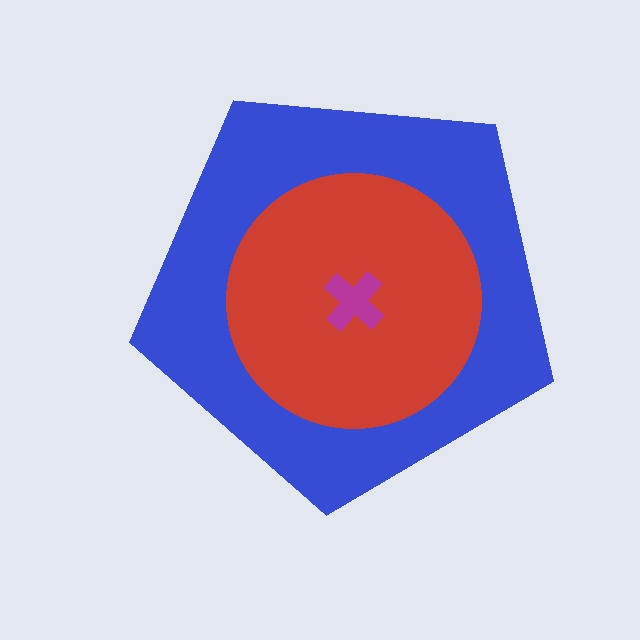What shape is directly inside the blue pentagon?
The red circle.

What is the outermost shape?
The blue pentagon.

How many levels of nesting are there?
3.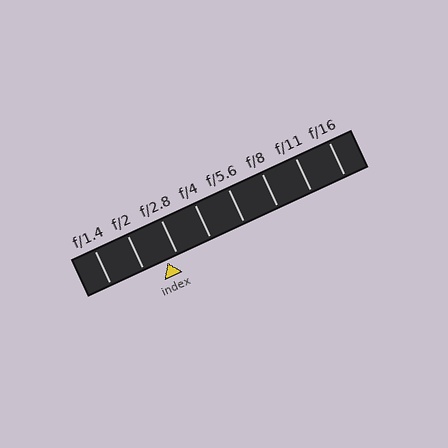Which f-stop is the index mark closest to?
The index mark is closest to f/2.8.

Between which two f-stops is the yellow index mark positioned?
The index mark is between f/2 and f/2.8.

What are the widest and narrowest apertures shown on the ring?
The widest aperture shown is f/1.4 and the narrowest is f/16.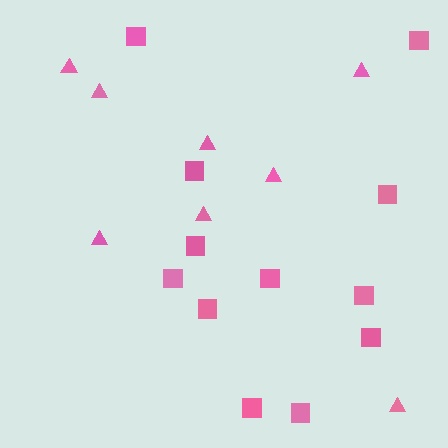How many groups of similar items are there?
There are 2 groups: one group of triangles (8) and one group of squares (12).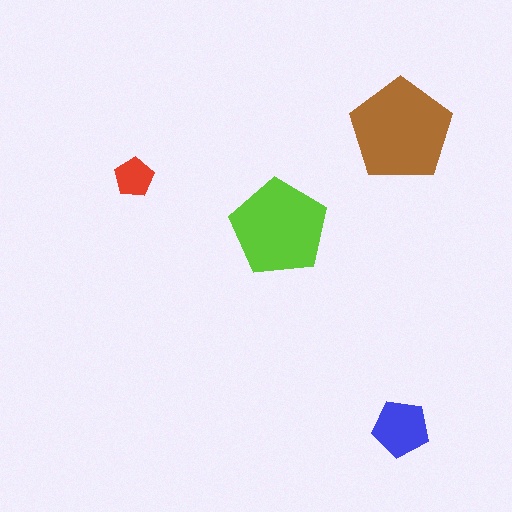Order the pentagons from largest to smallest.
the brown one, the lime one, the blue one, the red one.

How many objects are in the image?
There are 4 objects in the image.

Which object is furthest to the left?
The red pentagon is leftmost.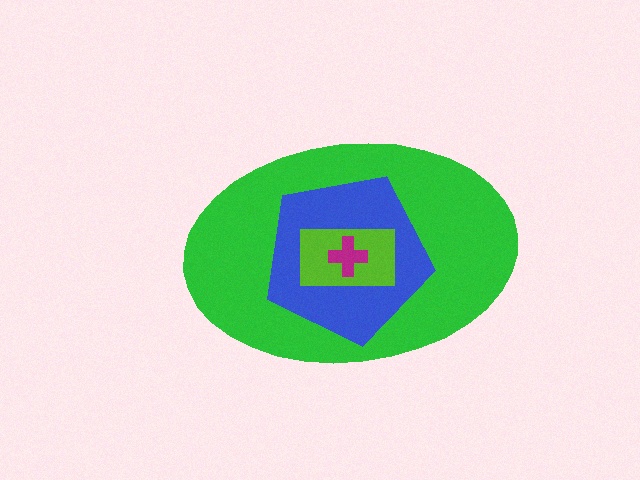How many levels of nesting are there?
4.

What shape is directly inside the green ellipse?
The blue pentagon.